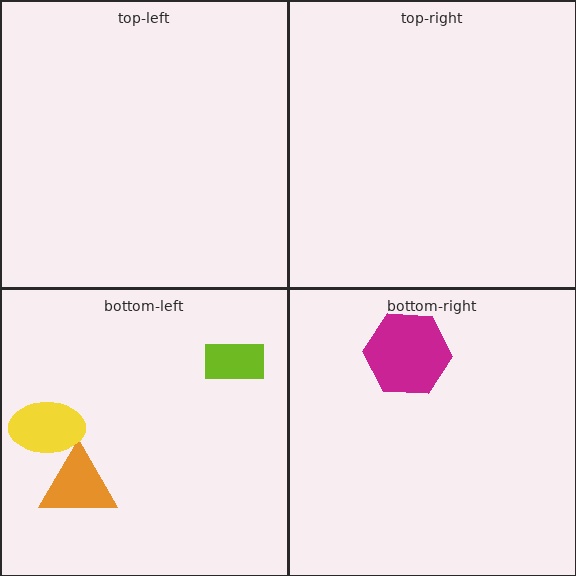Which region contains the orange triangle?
The bottom-left region.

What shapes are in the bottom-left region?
The orange triangle, the lime rectangle, the yellow ellipse.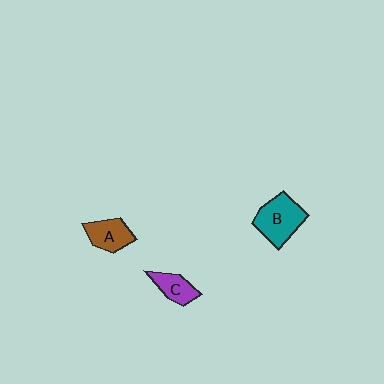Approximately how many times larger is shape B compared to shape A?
Approximately 1.4 times.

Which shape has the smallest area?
Shape C (purple).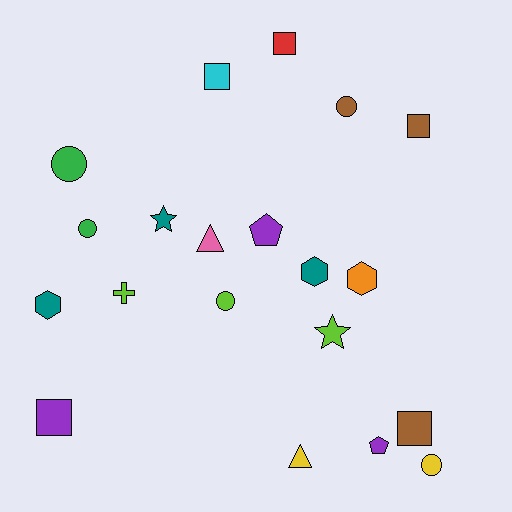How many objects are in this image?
There are 20 objects.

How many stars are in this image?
There are 2 stars.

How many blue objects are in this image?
There are no blue objects.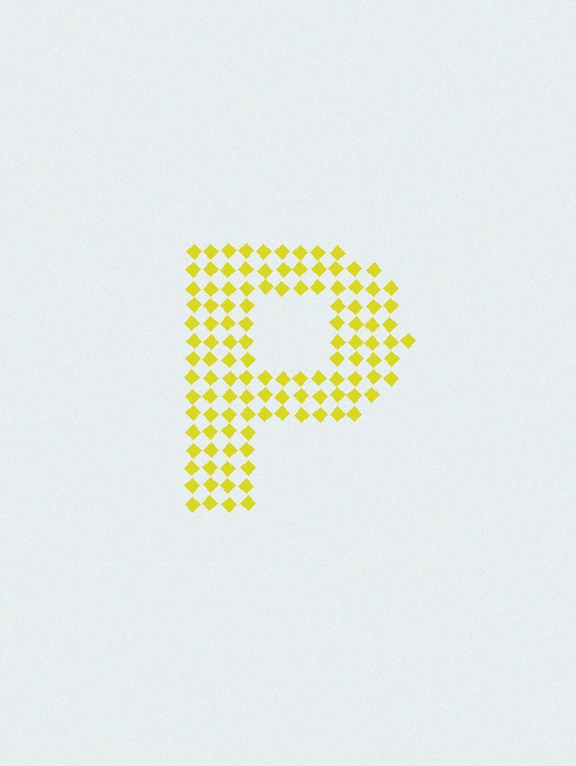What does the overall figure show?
The overall figure shows the letter P.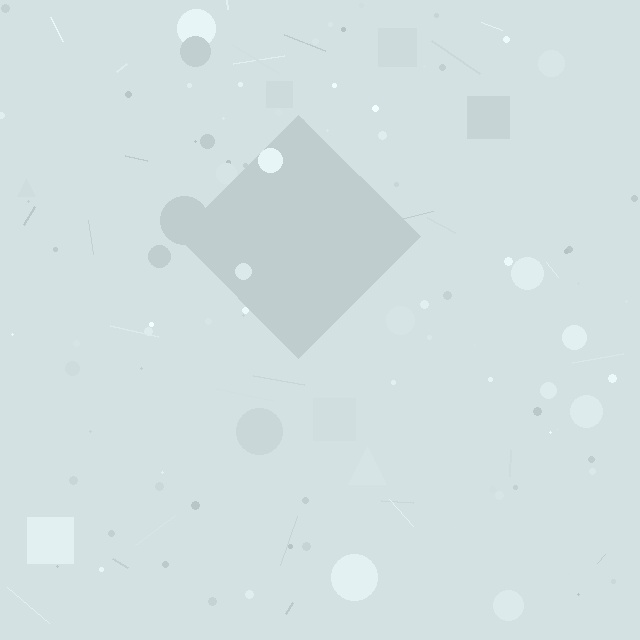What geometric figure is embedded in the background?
A diamond is embedded in the background.